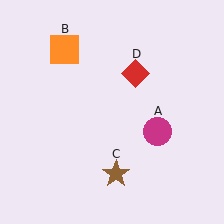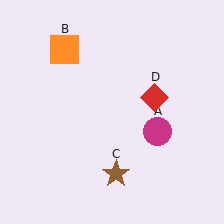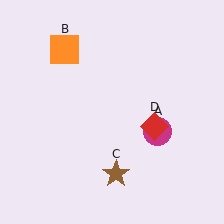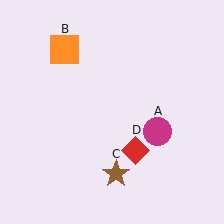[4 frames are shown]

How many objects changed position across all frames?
1 object changed position: red diamond (object D).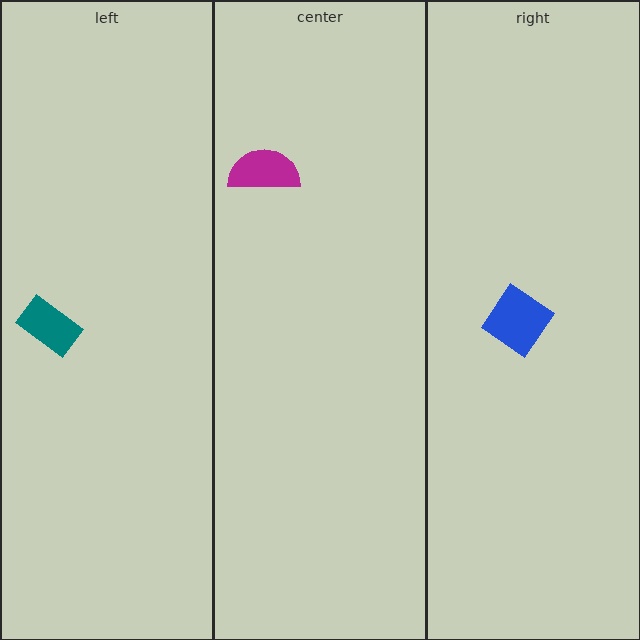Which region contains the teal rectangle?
The left region.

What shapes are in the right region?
The blue diamond.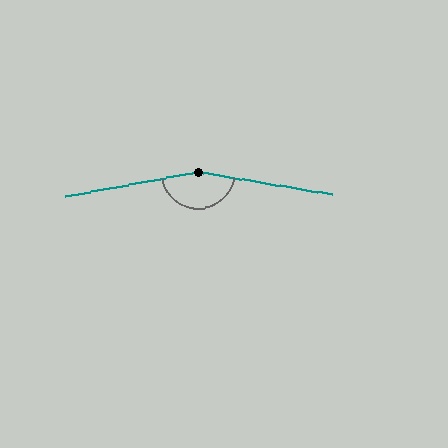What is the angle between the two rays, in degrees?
Approximately 160 degrees.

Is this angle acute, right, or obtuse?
It is obtuse.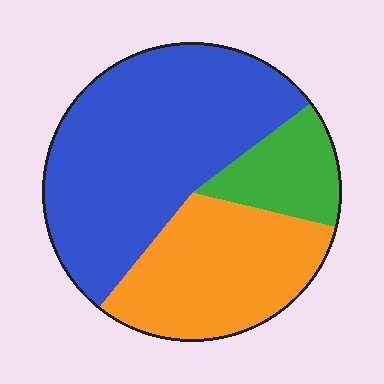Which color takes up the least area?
Green, at roughly 15%.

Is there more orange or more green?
Orange.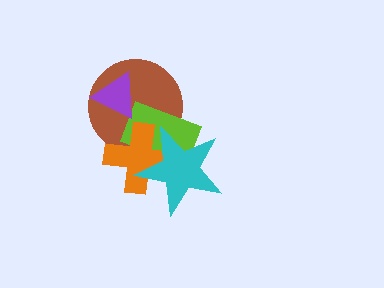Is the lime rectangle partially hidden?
Yes, it is partially covered by another shape.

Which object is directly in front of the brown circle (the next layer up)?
The lime rectangle is directly in front of the brown circle.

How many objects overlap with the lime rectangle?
3 objects overlap with the lime rectangle.